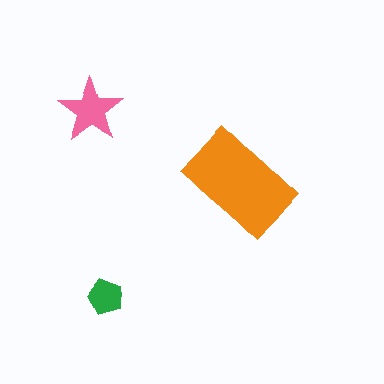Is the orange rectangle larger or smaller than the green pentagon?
Larger.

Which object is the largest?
The orange rectangle.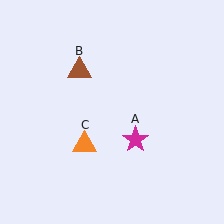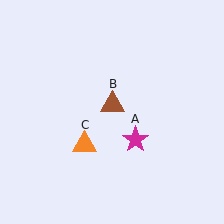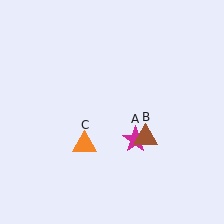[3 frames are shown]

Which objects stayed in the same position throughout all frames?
Magenta star (object A) and orange triangle (object C) remained stationary.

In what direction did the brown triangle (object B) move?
The brown triangle (object B) moved down and to the right.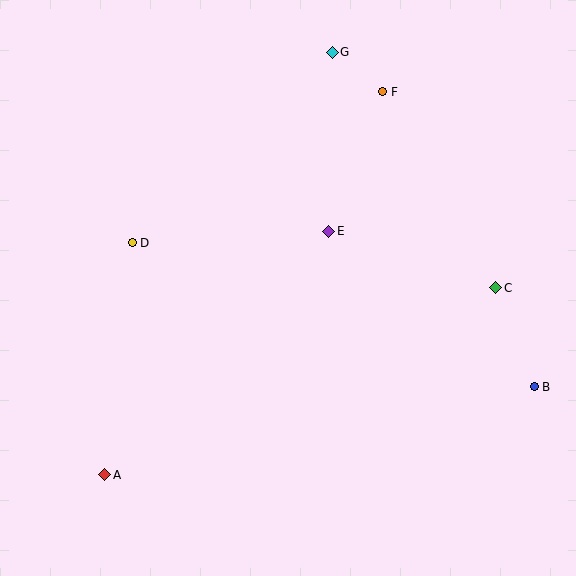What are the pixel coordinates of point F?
Point F is at (383, 92).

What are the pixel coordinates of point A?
Point A is at (105, 475).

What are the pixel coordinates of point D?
Point D is at (132, 243).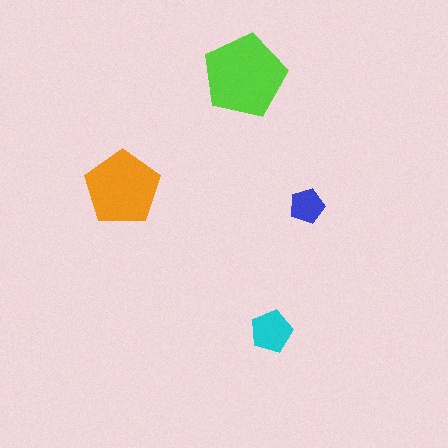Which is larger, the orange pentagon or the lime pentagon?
The lime one.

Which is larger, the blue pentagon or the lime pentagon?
The lime one.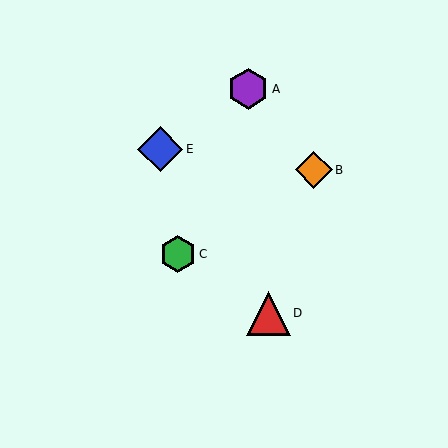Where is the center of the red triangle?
The center of the red triangle is at (268, 313).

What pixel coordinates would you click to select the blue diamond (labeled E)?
Click at (160, 149) to select the blue diamond E.